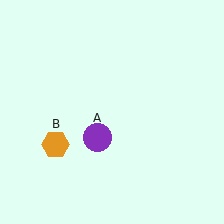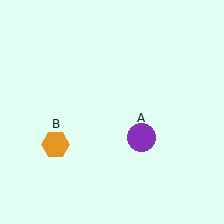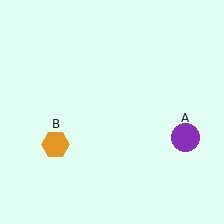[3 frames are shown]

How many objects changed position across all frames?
1 object changed position: purple circle (object A).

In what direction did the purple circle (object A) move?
The purple circle (object A) moved right.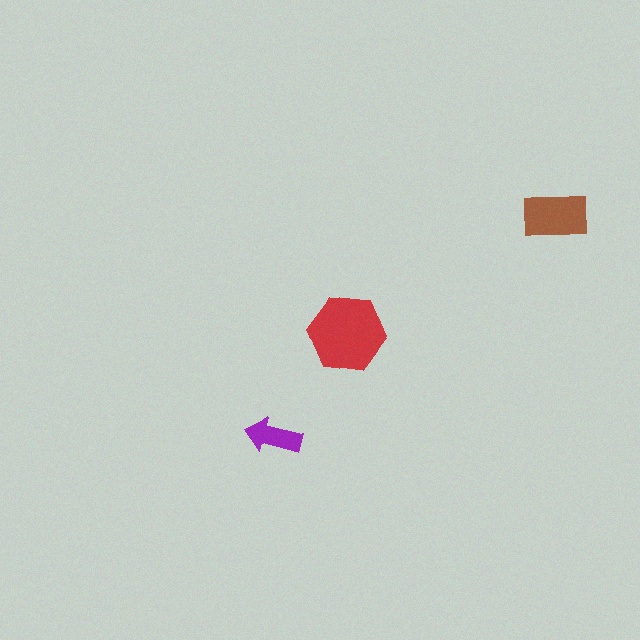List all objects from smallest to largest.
The purple arrow, the brown rectangle, the red hexagon.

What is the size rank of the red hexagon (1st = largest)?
1st.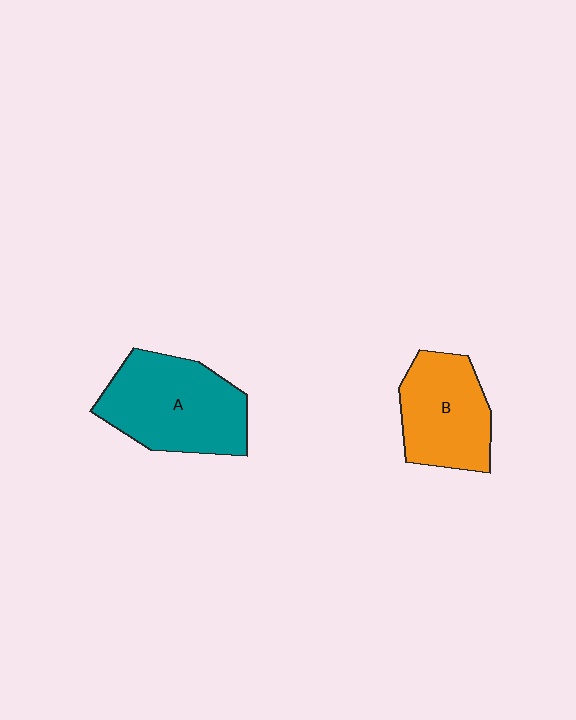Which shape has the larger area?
Shape A (teal).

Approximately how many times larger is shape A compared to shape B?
Approximately 1.3 times.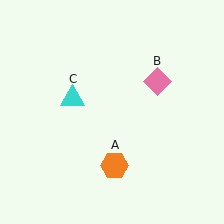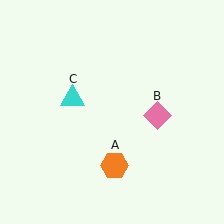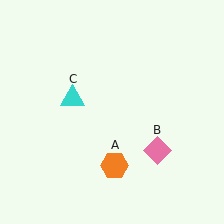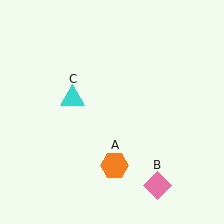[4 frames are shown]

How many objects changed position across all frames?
1 object changed position: pink diamond (object B).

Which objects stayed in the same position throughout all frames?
Orange hexagon (object A) and cyan triangle (object C) remained stationary.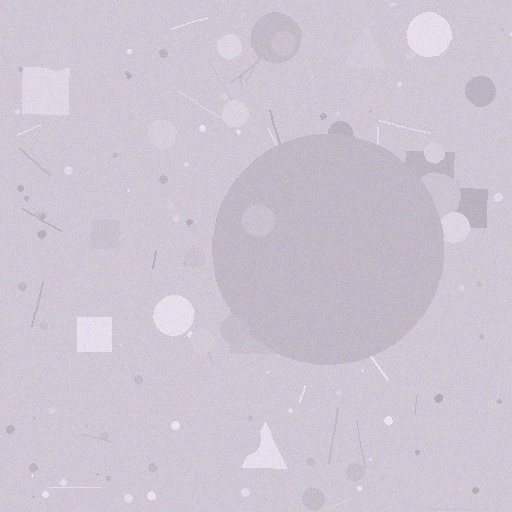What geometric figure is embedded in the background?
A circle is embedded in the background.